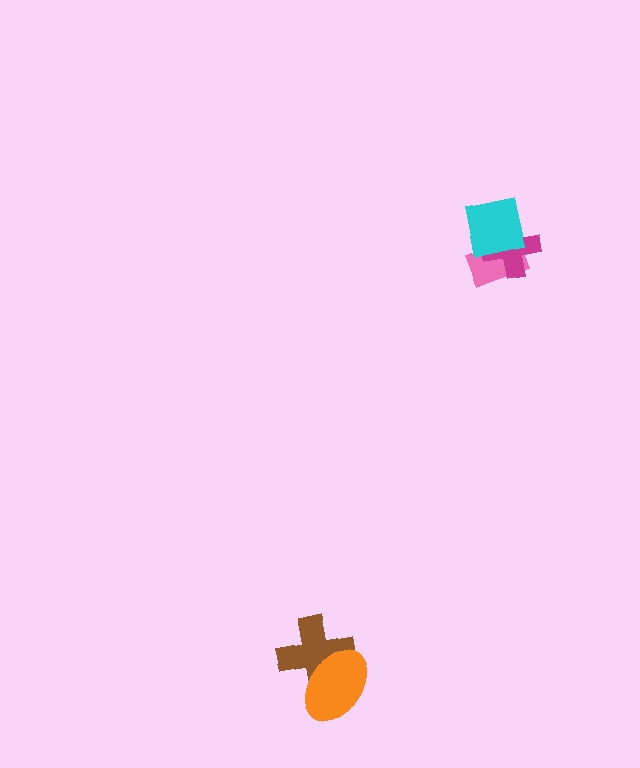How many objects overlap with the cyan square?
2 objects overlap with the cyan square.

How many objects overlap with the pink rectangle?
2 objects overlap with the pink rectangle.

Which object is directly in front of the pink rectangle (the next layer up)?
The magenta cross is directly in front of the pink rectangle.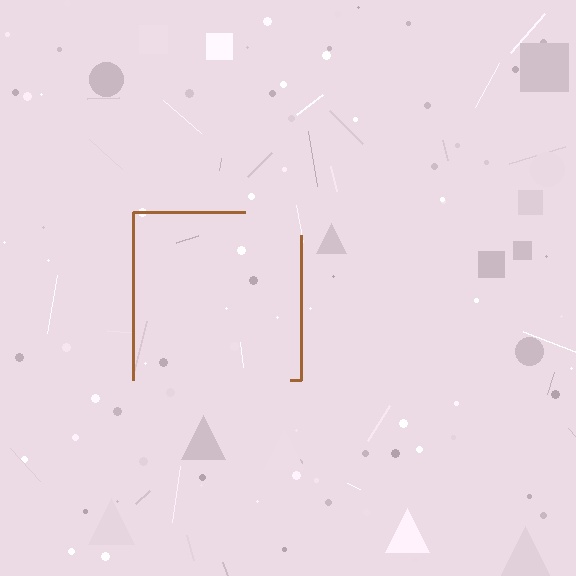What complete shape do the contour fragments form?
The contour fragments form a square.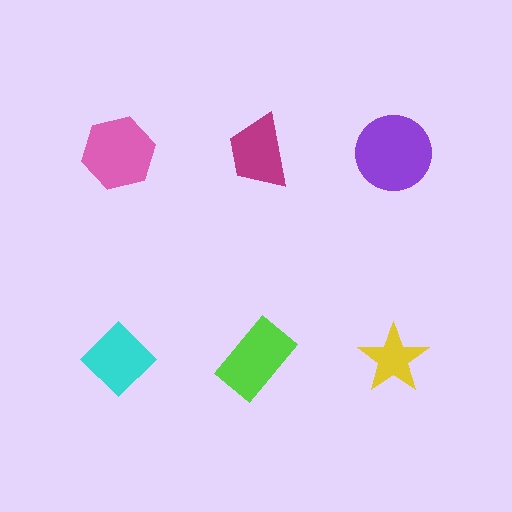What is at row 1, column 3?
A purple circle.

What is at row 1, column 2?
A magenta trapezoid.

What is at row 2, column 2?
A lime rectangle.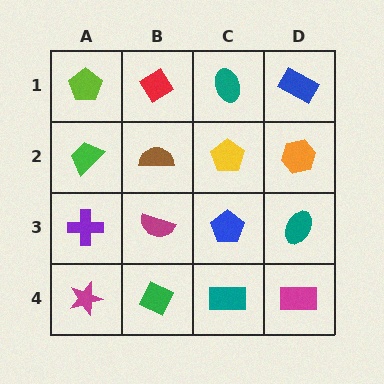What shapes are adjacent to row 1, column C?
A yellow pentagon (row 2, column C), a red diamond (row 1, column B), a blue rectangle (row 1, column D).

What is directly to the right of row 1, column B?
A teal ellipse.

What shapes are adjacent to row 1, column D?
An orange hexagon (row 2, column D), a teal ellipse (row 1, column C).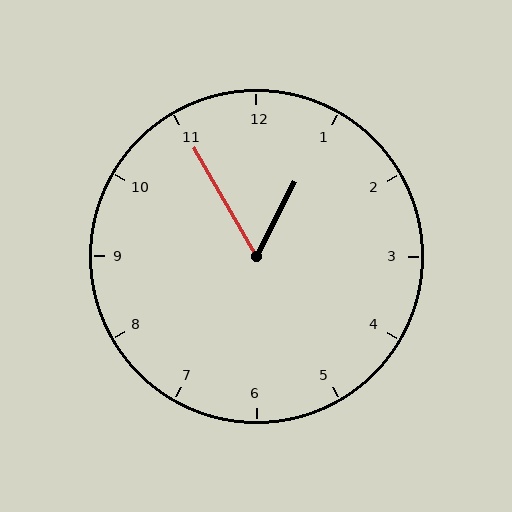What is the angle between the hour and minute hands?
Approximately 58 degrees.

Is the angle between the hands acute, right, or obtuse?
It is acute.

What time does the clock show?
12:55.